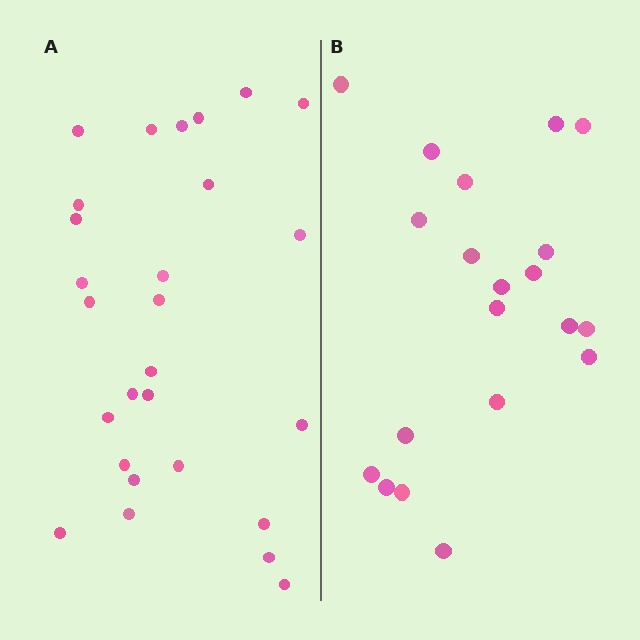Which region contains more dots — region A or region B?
Region A (the left region) has more dots.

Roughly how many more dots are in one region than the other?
Region A has roughly 8 or so more dots than region B.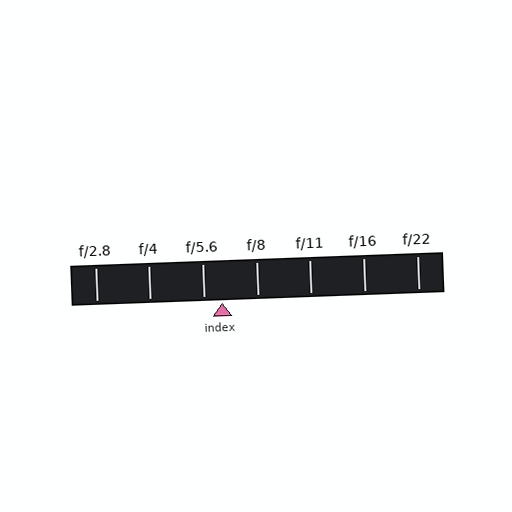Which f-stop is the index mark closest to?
The index mark is closest to f/5.6.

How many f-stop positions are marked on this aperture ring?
There are 7 f-stop positions marked.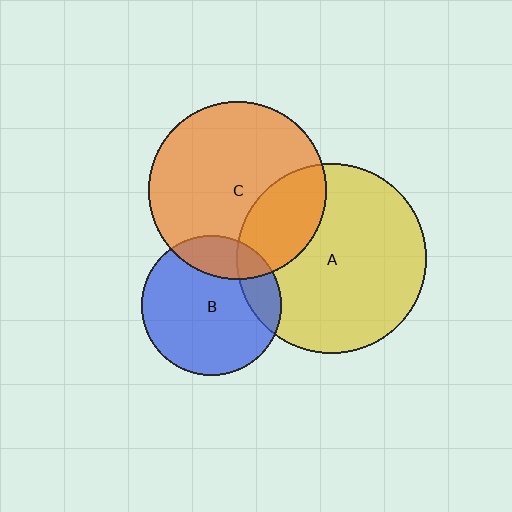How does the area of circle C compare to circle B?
Approximately 1.6 times.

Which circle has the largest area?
Circle A (yellow).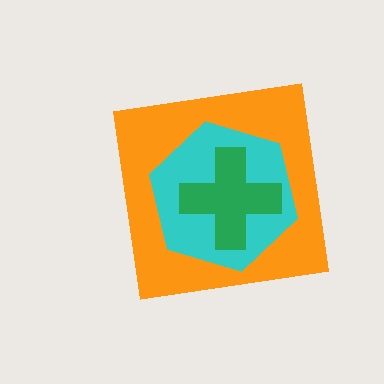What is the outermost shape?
The orange square.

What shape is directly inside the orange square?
The cyan hexagon.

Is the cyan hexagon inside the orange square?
Yes.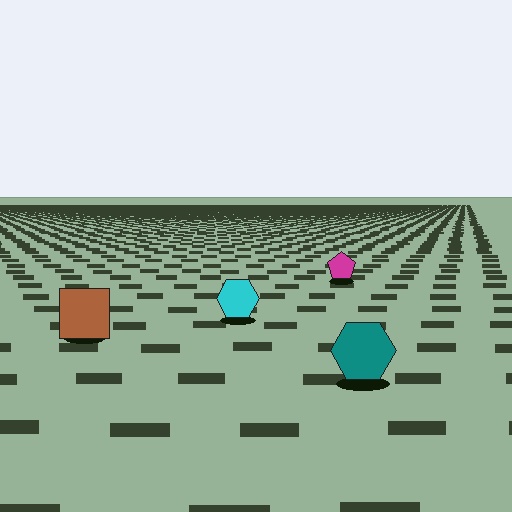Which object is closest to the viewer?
The teal hexagon is closest. The texture marks near it are larger and more spread out.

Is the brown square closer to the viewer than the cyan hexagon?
Yes. The brown square is closer — you can tell from the texture gradient: the ground texture is coarser near it.